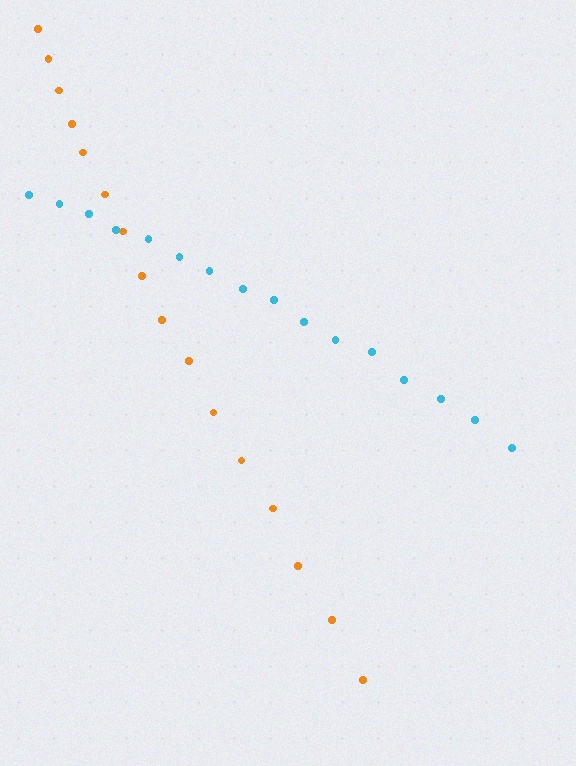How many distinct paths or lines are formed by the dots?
There are 2 distinct paths.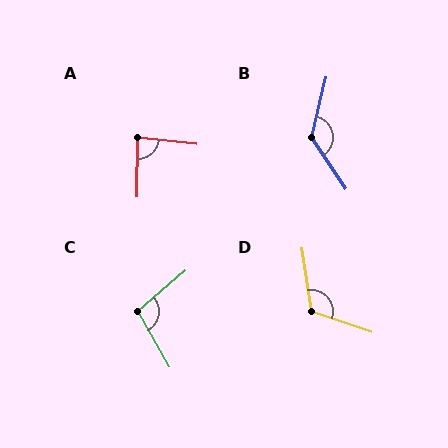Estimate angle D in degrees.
Approximately 118 degrees.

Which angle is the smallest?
A, at approximately 85 degrees.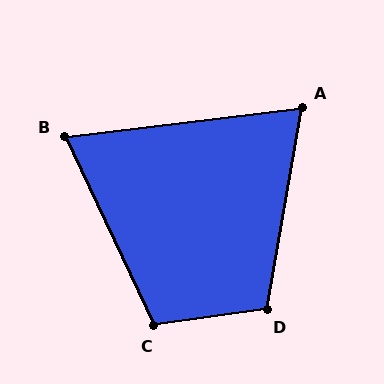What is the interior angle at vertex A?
Approximately 73 degrees (acute).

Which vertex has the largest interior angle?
D, at approximately 108 degrees.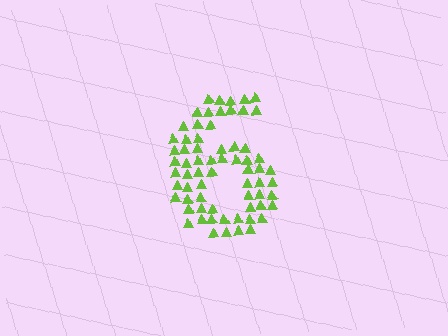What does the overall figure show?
The overall figure shows the digit 6.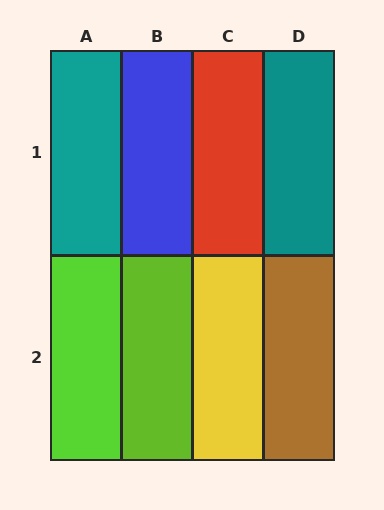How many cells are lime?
2 cells are lime.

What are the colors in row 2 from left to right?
Lime, lime, yellow, brown.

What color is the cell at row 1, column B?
Blue.